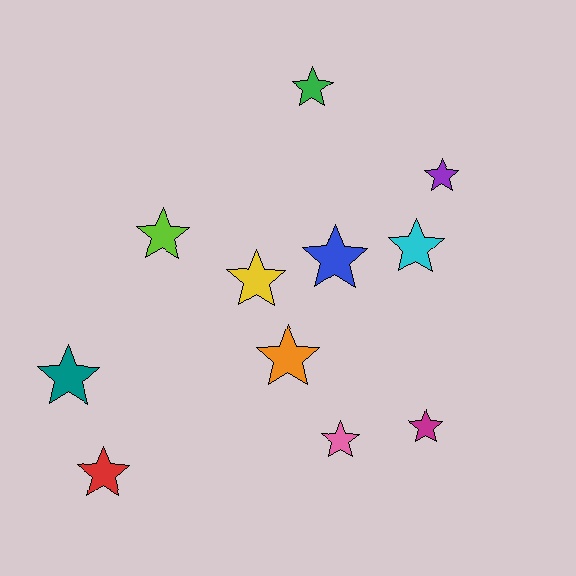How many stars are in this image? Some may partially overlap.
There are 11 stars.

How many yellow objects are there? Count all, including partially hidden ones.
There is 1 yellow object.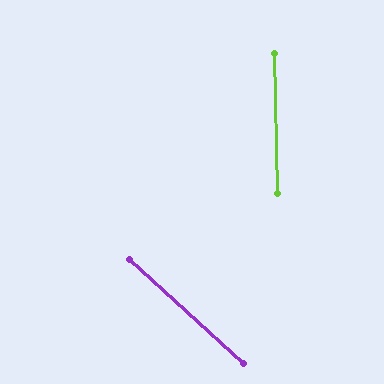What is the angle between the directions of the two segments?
Approximately 46 degrees.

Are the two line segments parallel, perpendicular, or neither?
Neither parallel nor perpendicular — they differ by about 46°.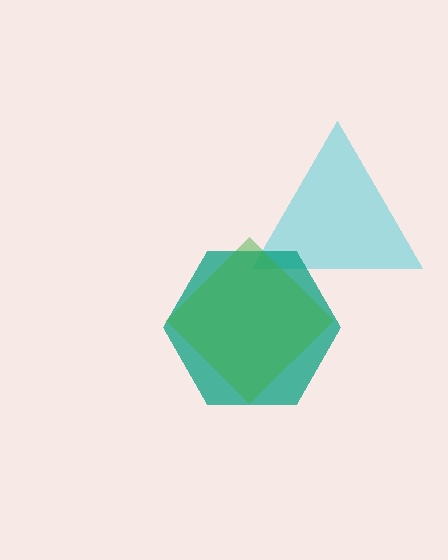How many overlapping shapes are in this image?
There are 3 overlapping shapes in the image.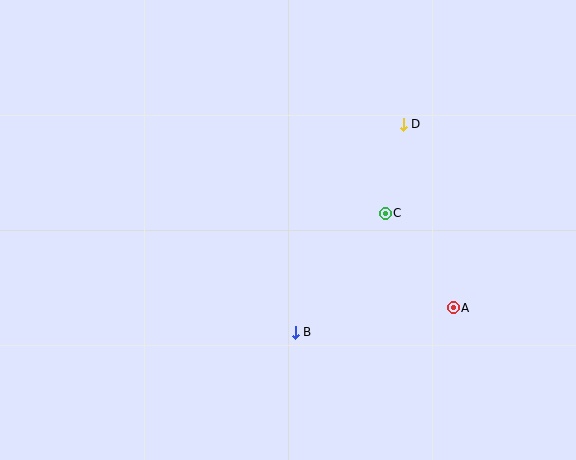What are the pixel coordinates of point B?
Point B is at (295, 332).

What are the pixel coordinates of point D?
Point D is at (403, 124).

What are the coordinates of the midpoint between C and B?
The midpoint between C and B is at (340, 273).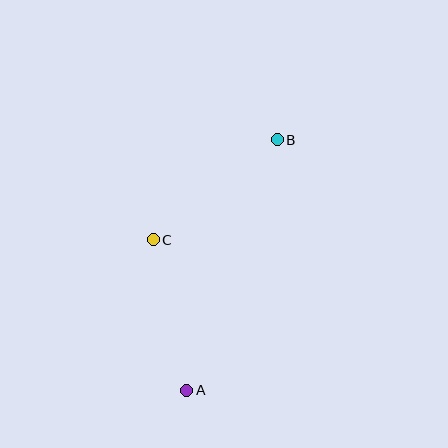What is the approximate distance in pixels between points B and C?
The distance between B and C is approximately 159 pixels.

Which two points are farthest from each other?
Points A and B are farthest from each other.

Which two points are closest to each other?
Points A and C are closest to each other.